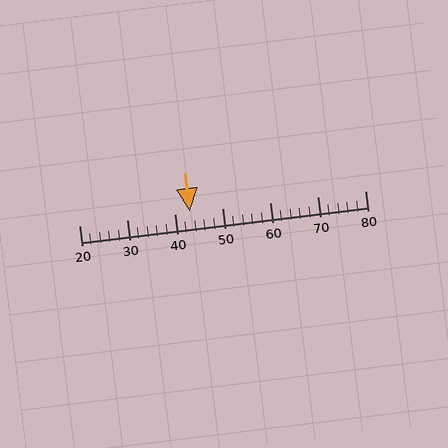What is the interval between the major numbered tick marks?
The major tick marks are spaced 10 units apart.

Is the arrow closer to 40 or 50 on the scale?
The arrow is closer to 40.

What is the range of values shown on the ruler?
The ruler shows values from 20 to 80.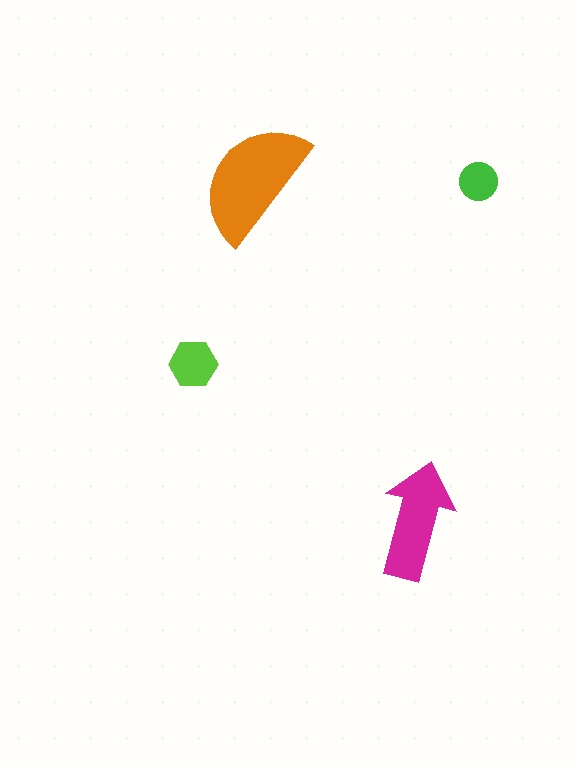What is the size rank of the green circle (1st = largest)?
4th.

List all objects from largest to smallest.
The orange semicircle, the magenta arrow, the lime hexagon, the green circle.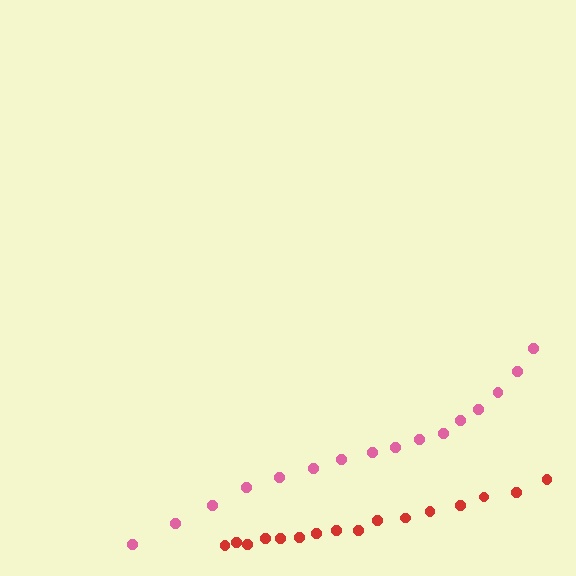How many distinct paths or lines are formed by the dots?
There are 2 distinct paths.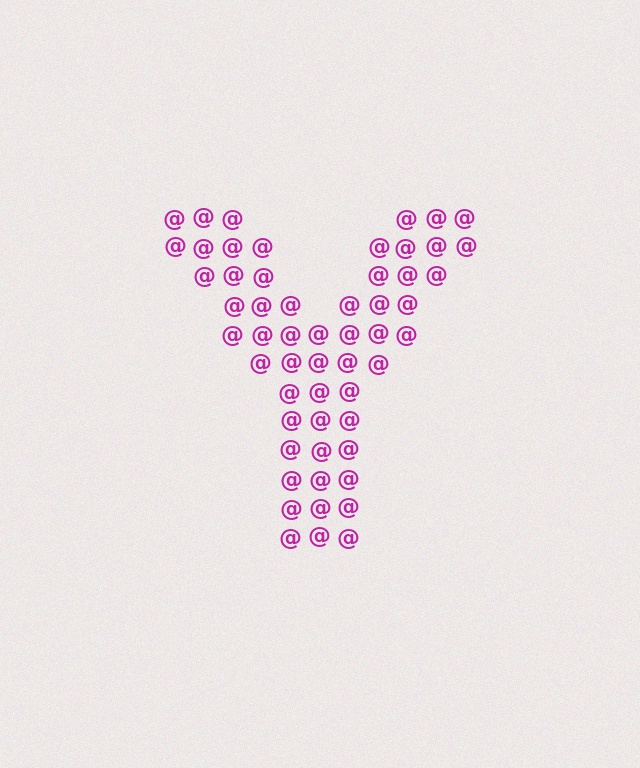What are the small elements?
The small elements are at signs.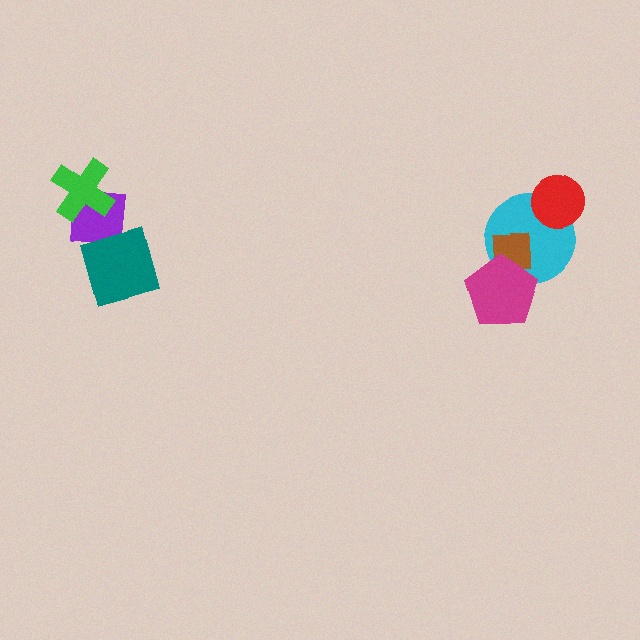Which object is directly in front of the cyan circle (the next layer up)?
The brown square is directly in front of the cyan circle.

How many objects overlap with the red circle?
1 object overlaps with the red circle.